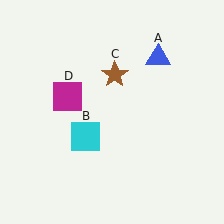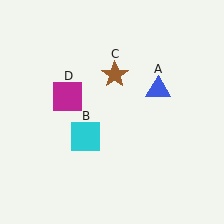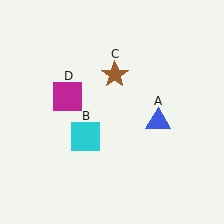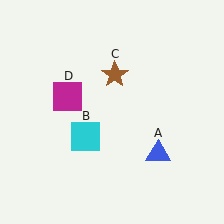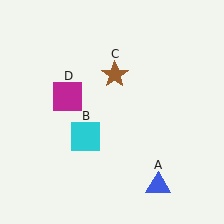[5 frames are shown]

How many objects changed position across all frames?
1 object changed position: blue triangle (object A).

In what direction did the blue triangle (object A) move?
The blue triangle (object A) moved down.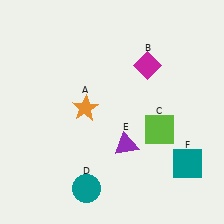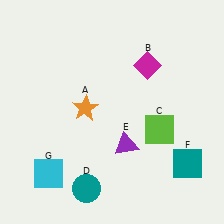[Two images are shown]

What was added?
A cyan square (G) was added in Image 2.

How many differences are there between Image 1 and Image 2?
There is 1 difference between the two images.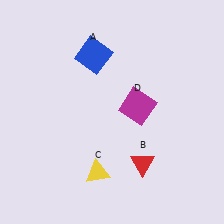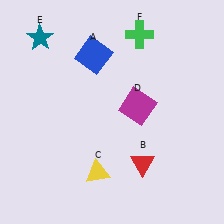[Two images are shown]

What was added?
A teal star (E), a green cross (F) were added in Image 2.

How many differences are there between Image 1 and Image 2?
There are 2 differences between the two images.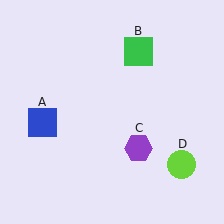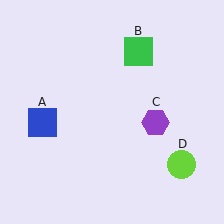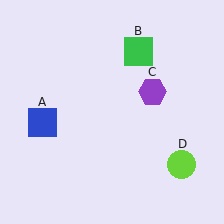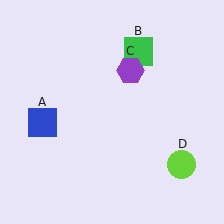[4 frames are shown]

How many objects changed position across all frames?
1 object changed position: purple hexagon (object C).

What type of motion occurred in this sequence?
The purple hexagon (object C) rotated counterclockwise around the center of the scene.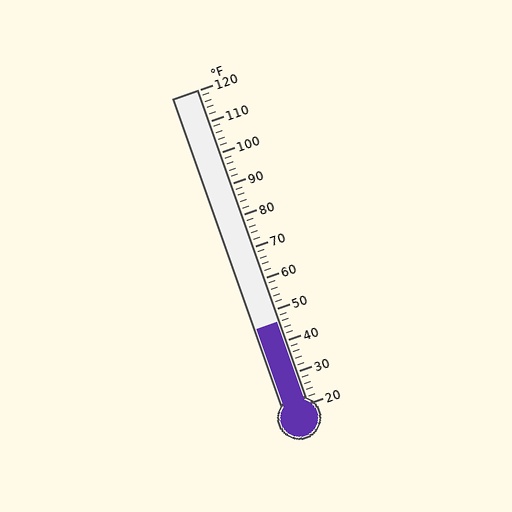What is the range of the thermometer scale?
The thermometer scale ranges from 20°F to 120°F.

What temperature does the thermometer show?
The thermometer shows approximately 46°F.